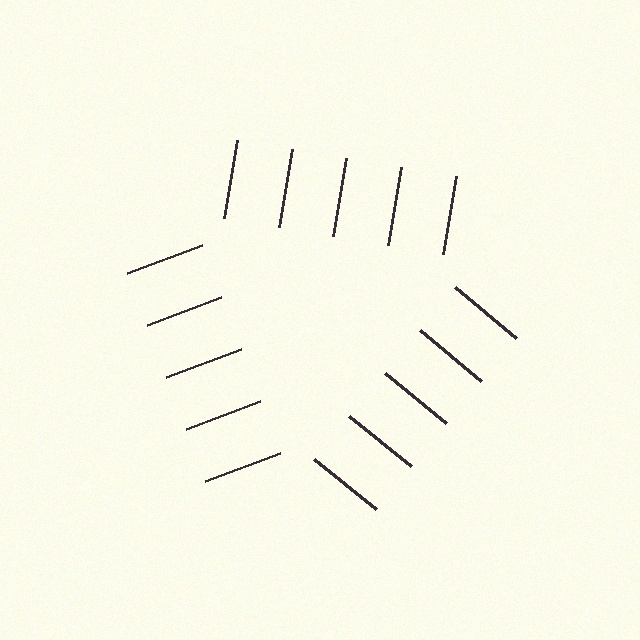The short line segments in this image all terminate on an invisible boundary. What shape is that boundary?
An illusory triangle — the line segments terminate on its edges but no continuous stroke is drawn.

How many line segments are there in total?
15 — 5 along each of the 3 edges.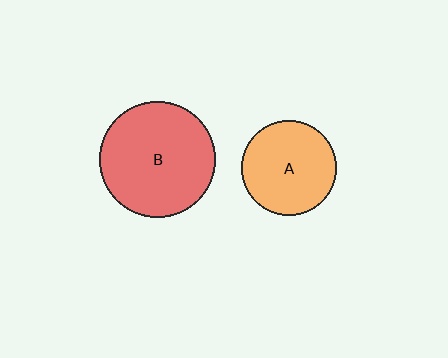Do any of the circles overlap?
No, none of the circles overlap.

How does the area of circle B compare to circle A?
Approximately 1.5 times.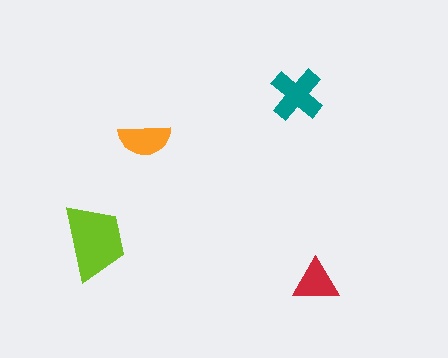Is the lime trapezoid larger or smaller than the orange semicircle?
Larger.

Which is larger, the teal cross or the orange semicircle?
The teal cross.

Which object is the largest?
The lime trapezoid.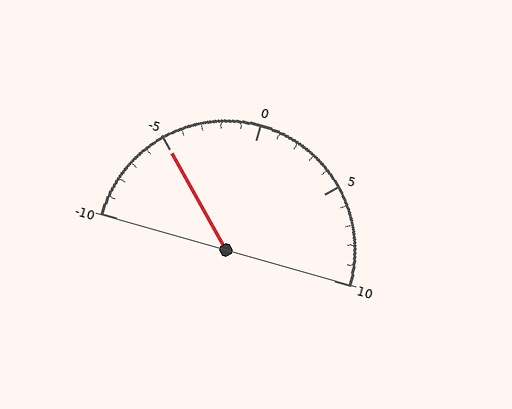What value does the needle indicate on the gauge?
The needle indicates approximately -5.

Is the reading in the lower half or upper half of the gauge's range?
The reading is in the lower half of the range (-10 to 10).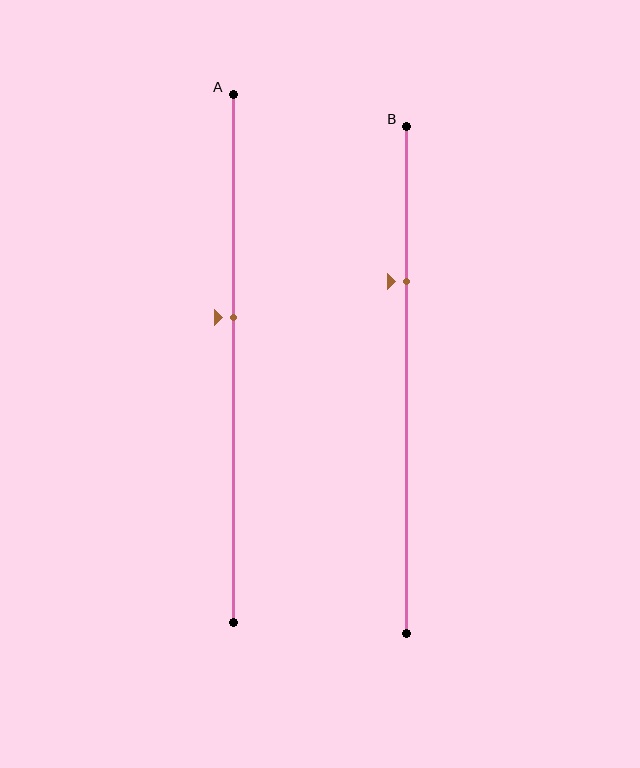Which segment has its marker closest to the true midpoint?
Segment A has its marker closest to the true midpoint.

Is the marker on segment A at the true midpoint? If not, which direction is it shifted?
No, the marker on segment A is shifted upward by about 8% of the segment length.